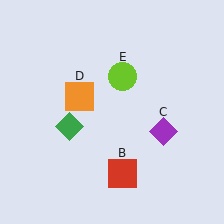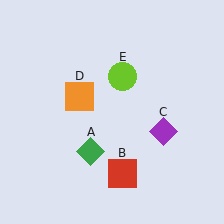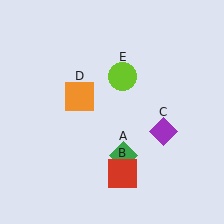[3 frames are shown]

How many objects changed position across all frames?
1 object changed position: green diamond (object A).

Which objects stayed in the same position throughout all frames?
Red square (object B) and purple diamond (object C) and orange square (object D) and lime circle (object E) remained stationary.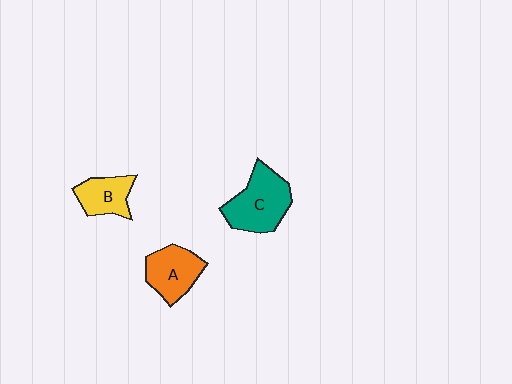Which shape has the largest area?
Shape C (teal).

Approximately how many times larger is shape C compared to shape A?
Approximately 1.3 times.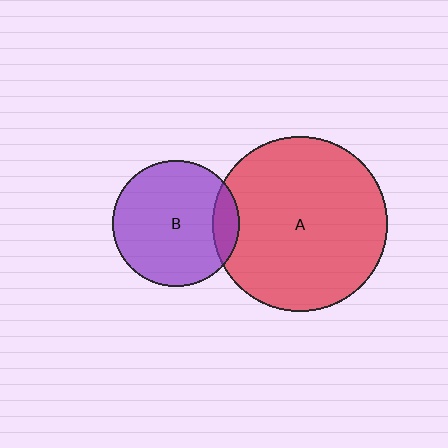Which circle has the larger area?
Circle A (red).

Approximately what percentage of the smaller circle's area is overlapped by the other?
Approximately 15%.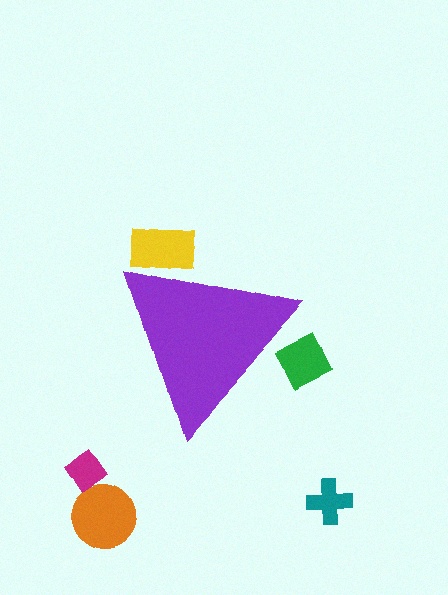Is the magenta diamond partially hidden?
No, the magenta diamond is fully visible.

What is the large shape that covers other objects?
A purple triangle.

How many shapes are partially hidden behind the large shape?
2 shapes are partially hidden.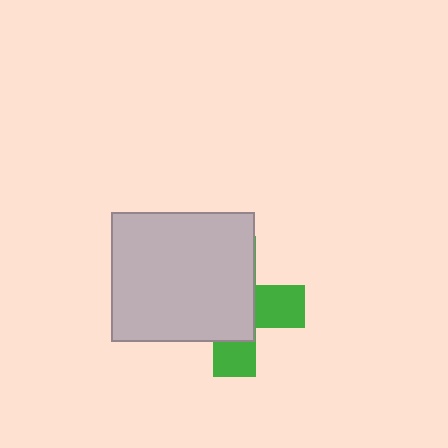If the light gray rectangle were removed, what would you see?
You would see the complete green cross.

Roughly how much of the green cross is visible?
A small part of it is visible (roughly 36%).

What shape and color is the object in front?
The object in front is a light gray rectangle.